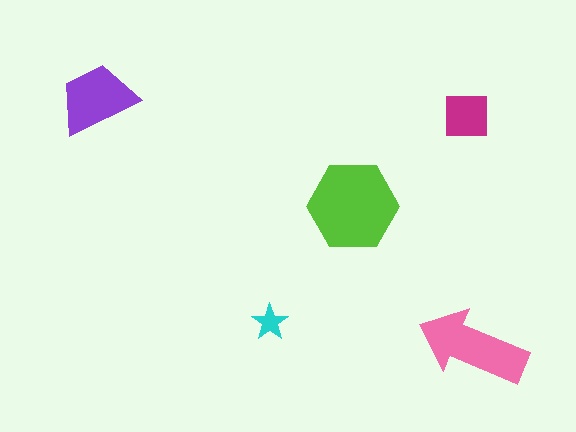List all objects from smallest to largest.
The cyan star, the magenta square, the purple trapezoid, the pink arrow, the lime hexagon.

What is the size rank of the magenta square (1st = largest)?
4th.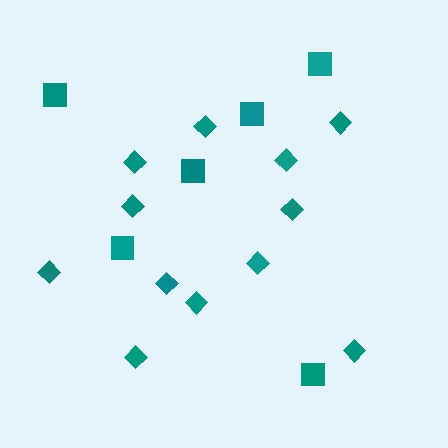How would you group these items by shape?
There are 2 groups: one group of squares (6) and one group of diamonds (12).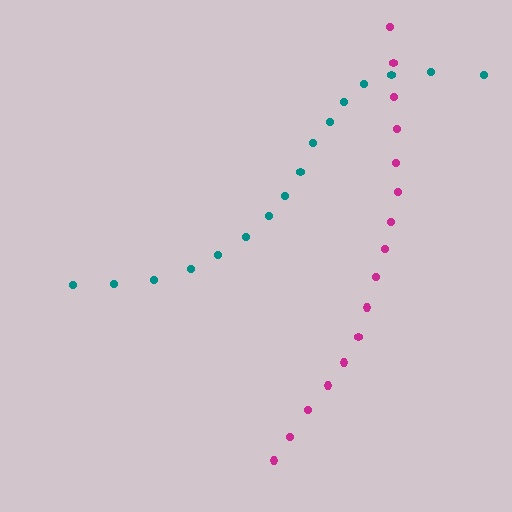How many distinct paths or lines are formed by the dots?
There are 2 distinct paths.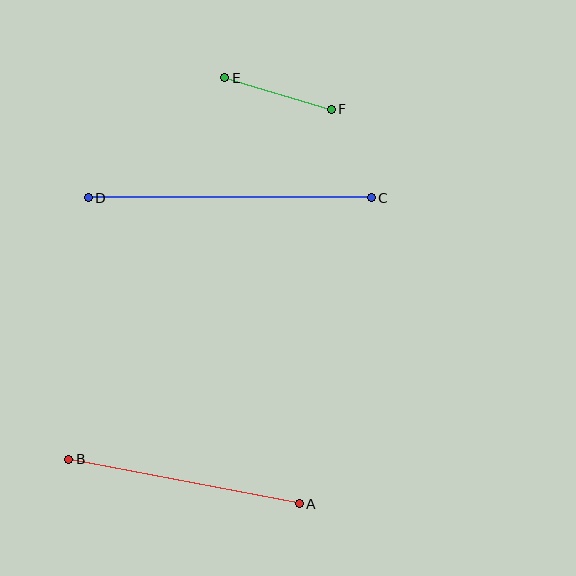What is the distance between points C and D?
The distance is approximately 283 pixels.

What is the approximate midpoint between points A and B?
The midpoint is at approximately (184, 482) pixels.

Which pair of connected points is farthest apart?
Points C and D are farthest apart.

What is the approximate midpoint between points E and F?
The midpoint is at approximately (278, 93) pixels.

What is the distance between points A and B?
The distance is approximately 235 pixels.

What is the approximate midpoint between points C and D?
The midpoint is at approximately (230, 198) pixels.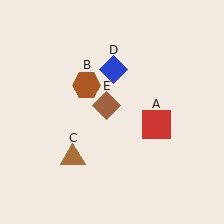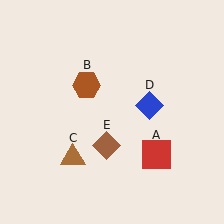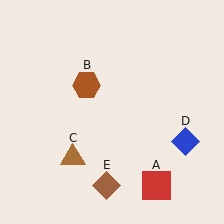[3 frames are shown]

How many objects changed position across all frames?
3 objects changed position: red square (object A), blue diamond (object D), brown diamond (object E).